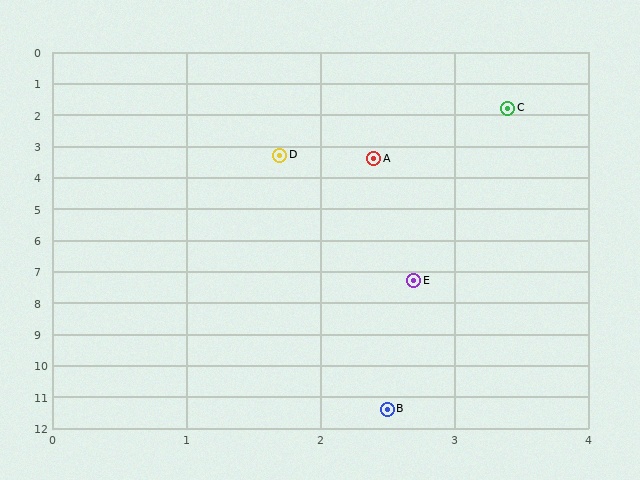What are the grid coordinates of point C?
Point C is at approximately (3.4, 1.8).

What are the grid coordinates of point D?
Point D is at approximately (1.7, 3.3).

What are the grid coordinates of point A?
Point A is at approximately (2.4, 3.4).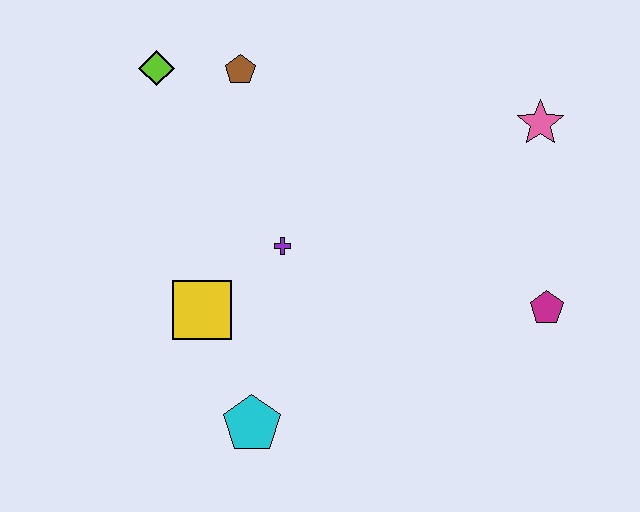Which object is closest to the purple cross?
The yellow square is closest to the purple cross.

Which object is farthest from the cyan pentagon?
The pink star is farthest from the cyan pentagon.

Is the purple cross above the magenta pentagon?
Yes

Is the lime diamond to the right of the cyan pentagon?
No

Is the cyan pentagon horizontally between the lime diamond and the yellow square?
No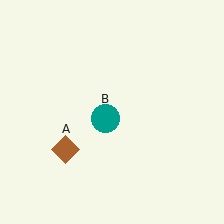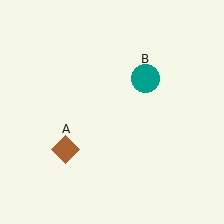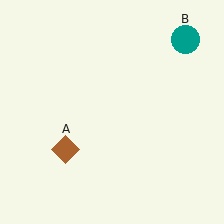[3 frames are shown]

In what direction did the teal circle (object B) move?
The teal circle (object B) moved up and to the right.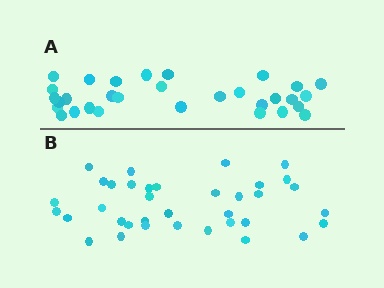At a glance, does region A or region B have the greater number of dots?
Region B (the bottom region) has more dots.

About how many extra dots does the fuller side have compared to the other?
Region B has about 5 more dots than region A.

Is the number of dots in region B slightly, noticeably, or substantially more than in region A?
Region B has only slightly more — the two regions are fairly close. The ratio is roughly 1.2 to 1.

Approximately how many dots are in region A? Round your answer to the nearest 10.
About 30 dots. (The exact count is 31, which rounds to 30.)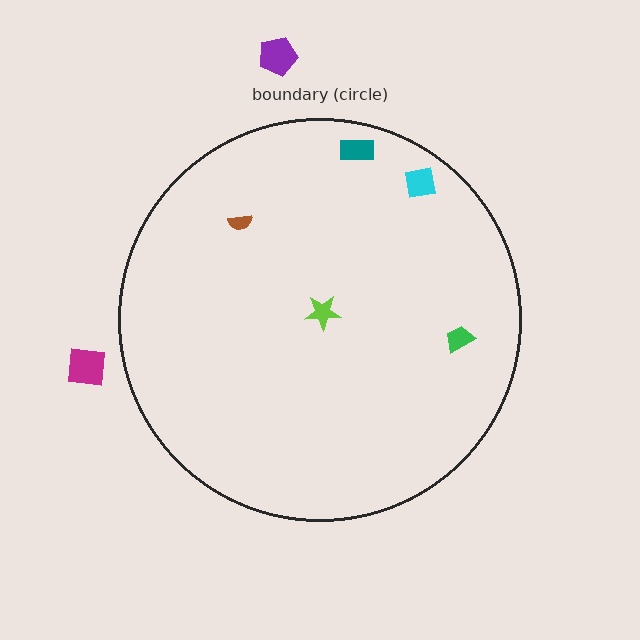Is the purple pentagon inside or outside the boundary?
Outside.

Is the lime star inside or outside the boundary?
Inside.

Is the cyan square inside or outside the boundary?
Inside.